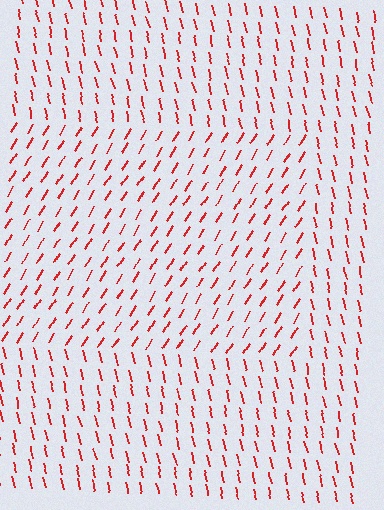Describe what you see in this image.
The image is filled with small red line segments. A rectangle region in the image has lines oriented differently from the surrounding lines, creating a visible texture boundary.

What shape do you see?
I see a rectangle.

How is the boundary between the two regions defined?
The boundary is defined purely by a change in line orientation (approximately 45 degrees difference). All lines are the same color and thickness.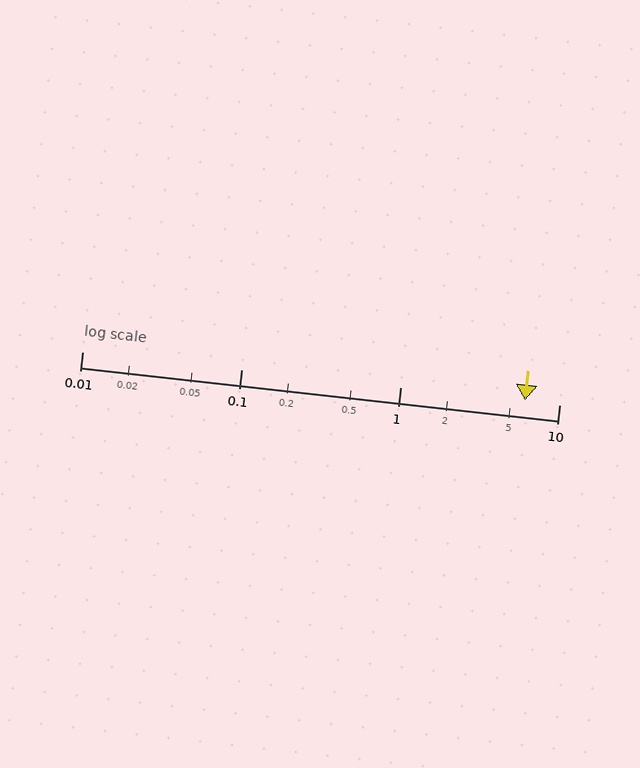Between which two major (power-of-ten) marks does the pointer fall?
The pointer is between 1 and 10.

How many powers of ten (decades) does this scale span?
The scale spans 3 decades, from 0.01 to 10.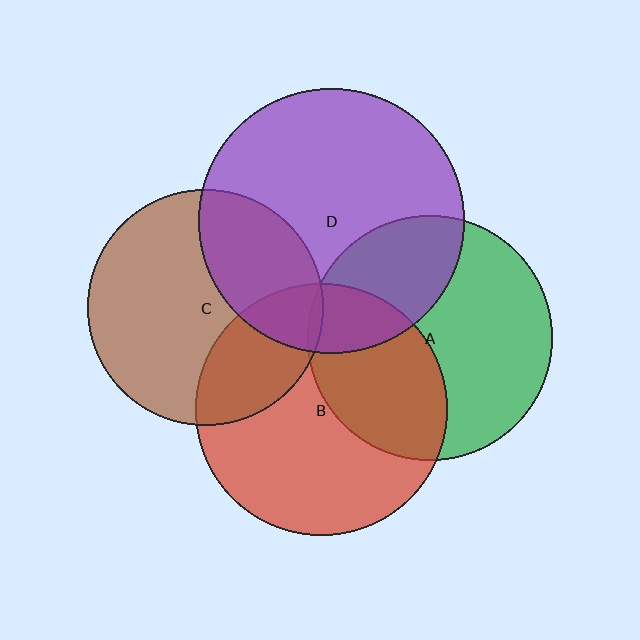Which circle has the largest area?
Circle D (purple).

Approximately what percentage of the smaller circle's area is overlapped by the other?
Approximately 5%.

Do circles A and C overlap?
Yes.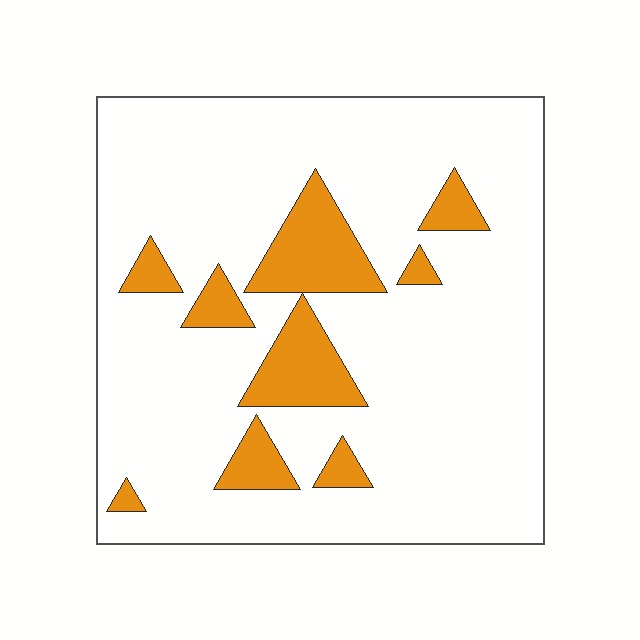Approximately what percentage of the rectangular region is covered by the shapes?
Approximately 15%.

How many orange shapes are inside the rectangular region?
9.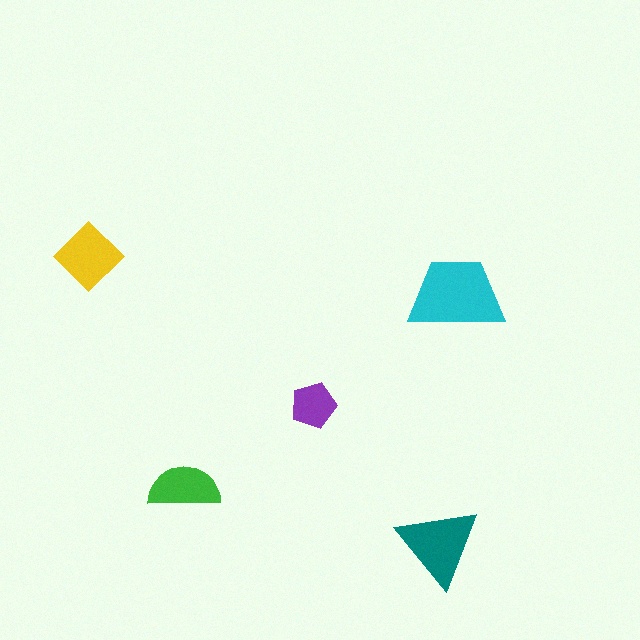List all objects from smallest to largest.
The purple pentagon, the green semicircle, the yellow diamond, the teal triangle, the cyan trapezoid.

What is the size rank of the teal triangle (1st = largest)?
2nd.